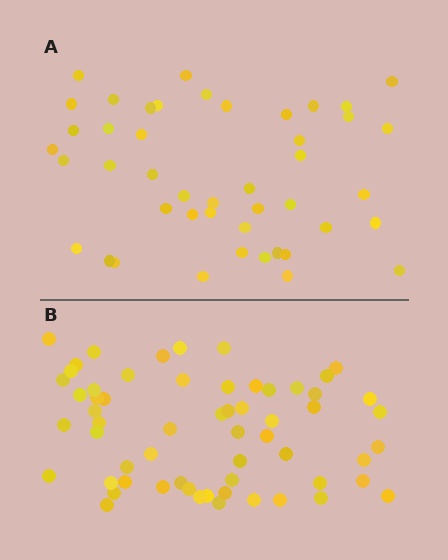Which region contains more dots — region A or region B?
Region B (the bottom region) has more dots.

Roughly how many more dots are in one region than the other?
Region B has approximately 15 more dots than region A.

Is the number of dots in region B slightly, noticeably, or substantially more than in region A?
Region B has noticeably more, but not dramatically so. The ratio is roughly 1.3 to 1.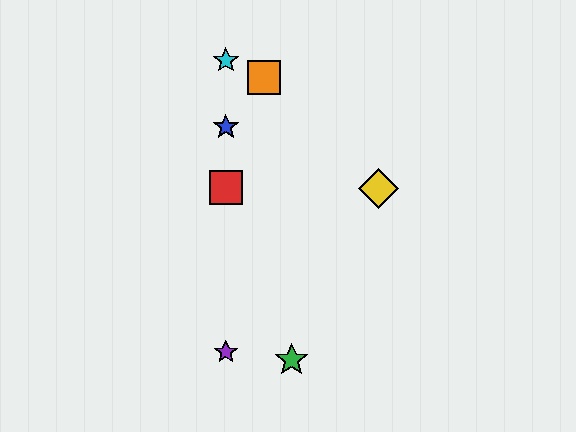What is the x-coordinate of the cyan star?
The cyan star is at x≈226.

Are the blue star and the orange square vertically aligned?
No, the blue star is at x≈226 and the orange square is at x≈264.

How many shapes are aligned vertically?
4 shapes (the red square, the blue star, the purple star, the cyan star) are aligned vertically.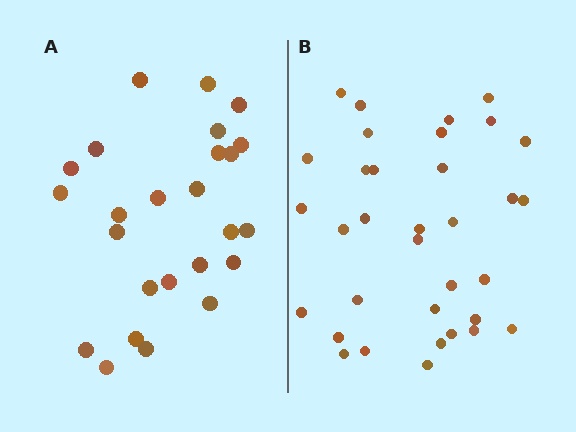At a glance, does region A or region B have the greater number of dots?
Region B (the right region) has more dots.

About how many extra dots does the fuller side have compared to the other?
Region B has roughly 8 or so more dots than region A.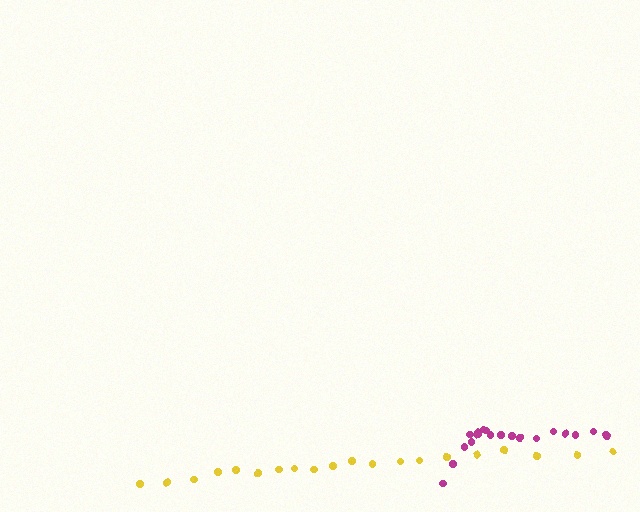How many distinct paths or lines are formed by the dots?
There are 2 distinct paths.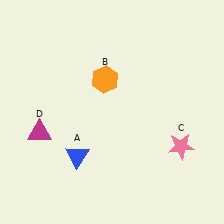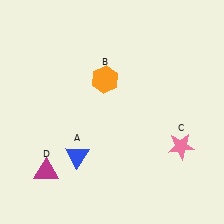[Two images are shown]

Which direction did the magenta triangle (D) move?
The magenta triangle (D) moved down.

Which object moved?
The magenta triangle (D) moved down.